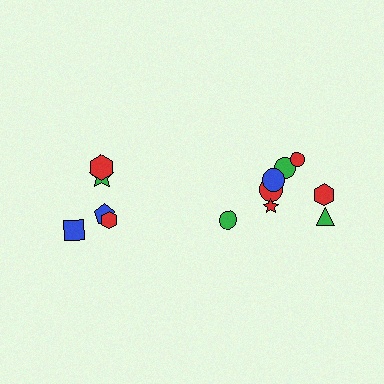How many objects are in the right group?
There are 8 objects.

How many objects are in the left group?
There are 5 objects.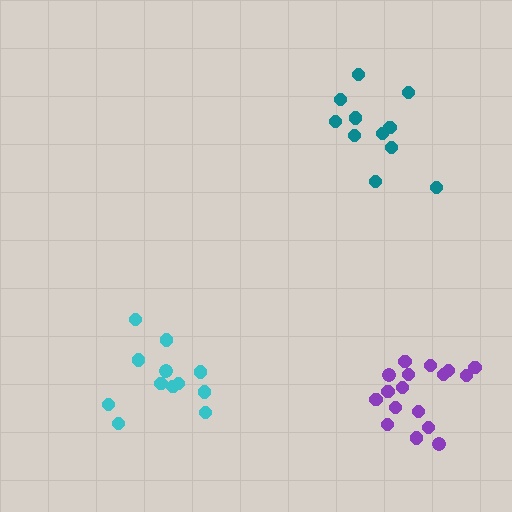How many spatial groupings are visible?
There are 3 spatial groupings.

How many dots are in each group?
Group 1: 11 dots, Group 2: 17 dots, Group 3: 12 dots (40 total).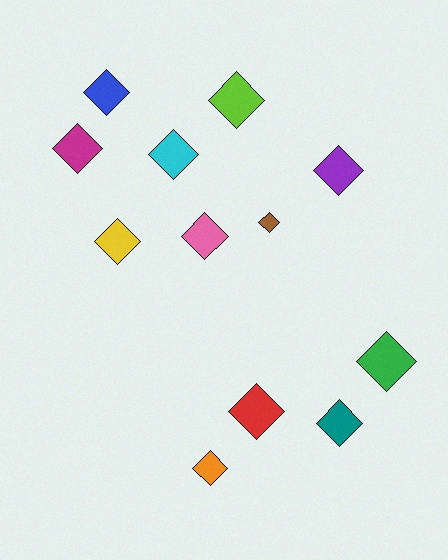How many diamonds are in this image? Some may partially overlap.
There are 12 diamonds.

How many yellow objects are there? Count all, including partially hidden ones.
There is 1 yellow object.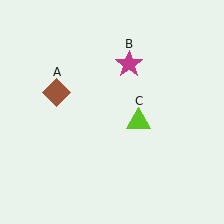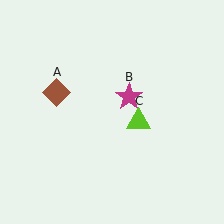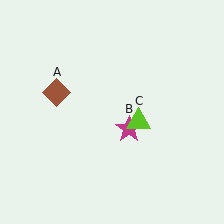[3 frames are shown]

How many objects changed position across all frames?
1 object changed position: magenta star (object B).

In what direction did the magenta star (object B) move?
The magenta star (object B) moved down.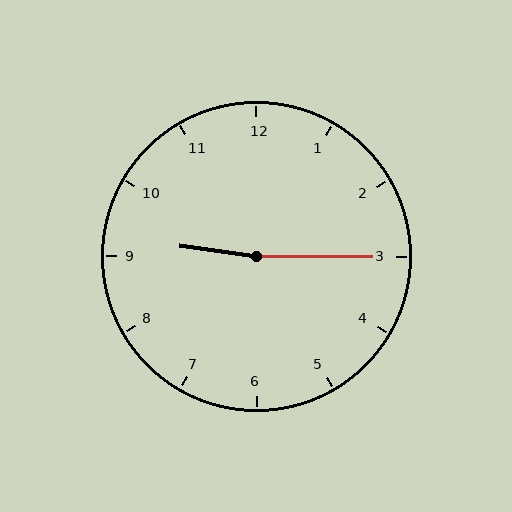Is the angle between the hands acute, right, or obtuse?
It is obtuse.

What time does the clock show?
9:15.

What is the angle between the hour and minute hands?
Approximately 172 degrees.